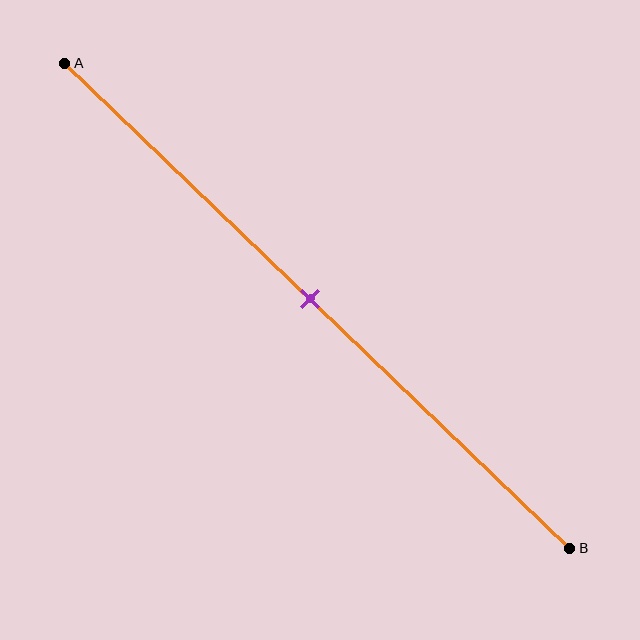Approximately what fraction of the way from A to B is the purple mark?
The purple mark is approximately 50% of the way from A to B.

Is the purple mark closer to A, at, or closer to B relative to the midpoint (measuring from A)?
The purple mark is approximately at the midpoint of segment AB.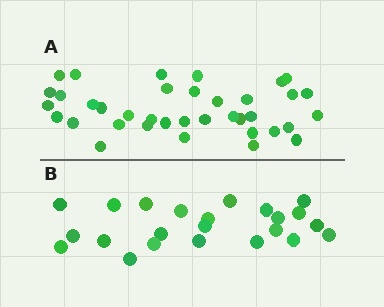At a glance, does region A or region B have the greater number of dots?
Region A (the top region) has more dots.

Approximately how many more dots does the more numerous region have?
Region A has approximately 15 more dots than region B.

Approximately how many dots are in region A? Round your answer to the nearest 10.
About 40 dots. (The exact count is 37, which rounds to 40.)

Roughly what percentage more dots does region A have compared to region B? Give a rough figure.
About 60% more.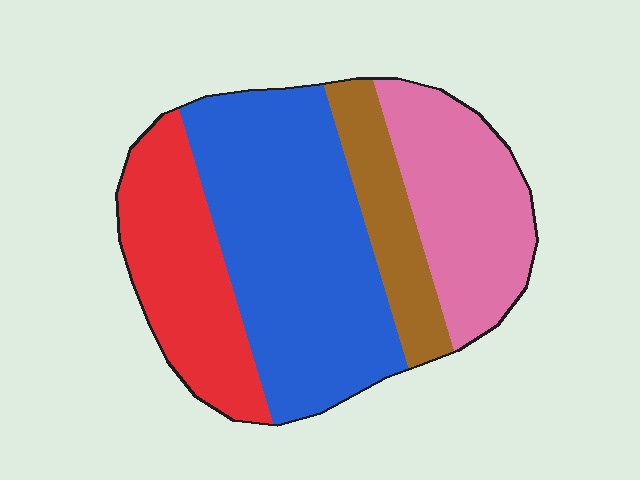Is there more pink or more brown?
Pink.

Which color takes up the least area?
Brown, at roughly 15%.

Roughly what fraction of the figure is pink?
Pink covers 23% of the figure.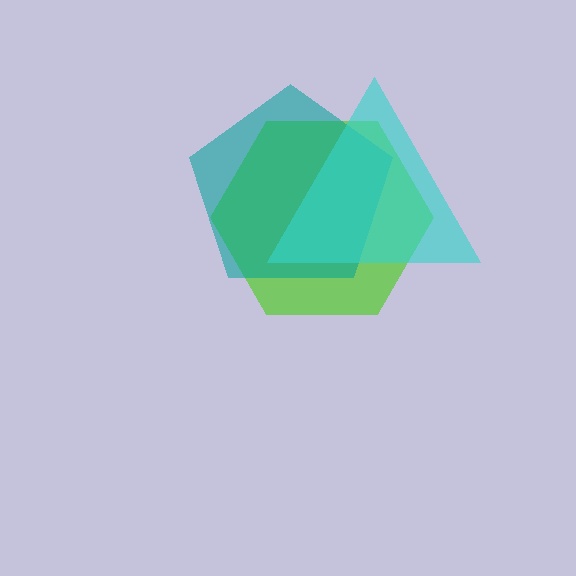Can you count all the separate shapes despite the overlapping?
Yes, there are 3 separate shapes.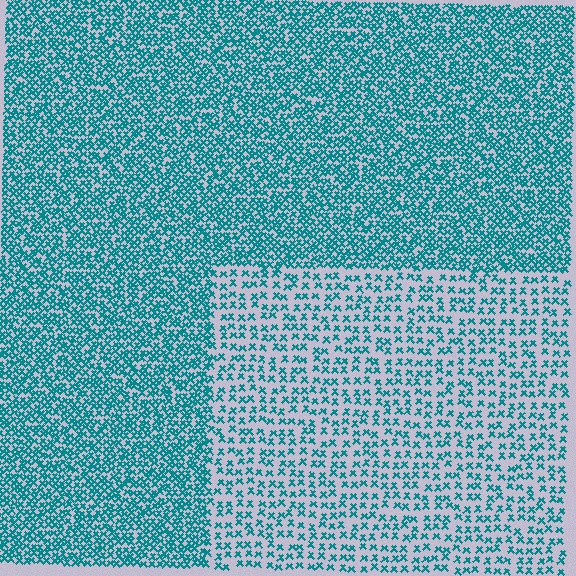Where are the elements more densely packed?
The elements are more densely packed outside the rectangle boundary.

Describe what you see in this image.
The image contains small teal elements arranged at two different densities. A rectangle-shaped region is visible where the elements are less densely packed than the surrounding area.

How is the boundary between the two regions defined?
The boundary is defined by a change in element density (approximately 2.2x ratio). All elements are the same color, size, and shape.